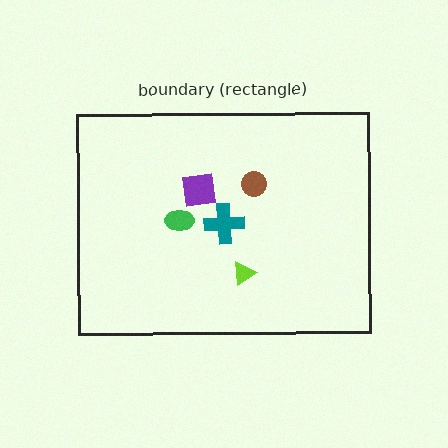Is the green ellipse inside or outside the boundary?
Inside.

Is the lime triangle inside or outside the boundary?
Inside.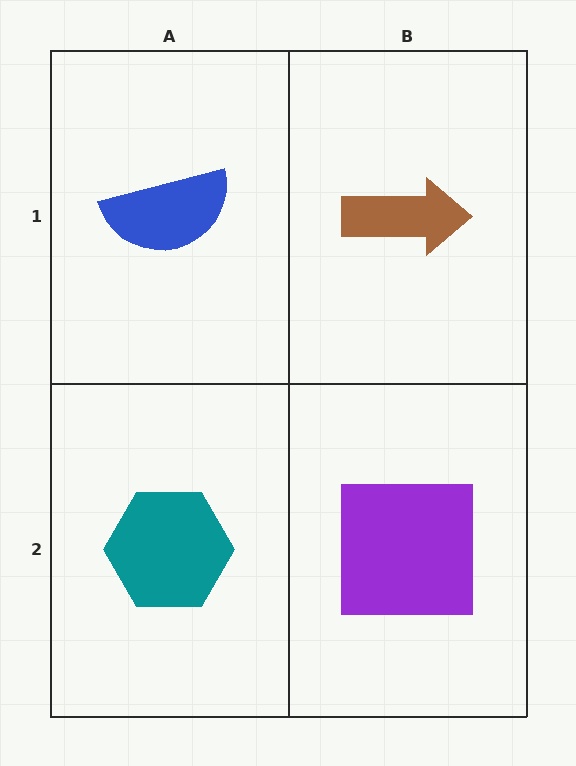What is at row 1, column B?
A brown arrow.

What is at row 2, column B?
A purple square.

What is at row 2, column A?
A teal hexagon.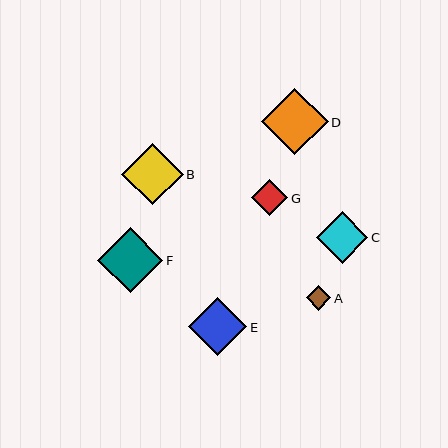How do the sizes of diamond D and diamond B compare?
Diamond D and diamond B are approximately the same size.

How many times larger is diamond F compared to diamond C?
Diamond F is approximately 1.3 times the size of diamond C.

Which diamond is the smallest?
Diamond A is the smallest with a size of approximately 24 pixels.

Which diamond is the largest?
Diamond D is the largest with a size of approximately 67 pixels.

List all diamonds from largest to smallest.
From largest to smallest: D, F, B, E, C, G, A.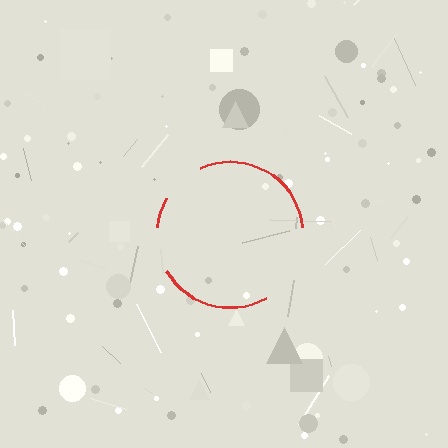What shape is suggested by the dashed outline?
The dashed outline suggests a circle.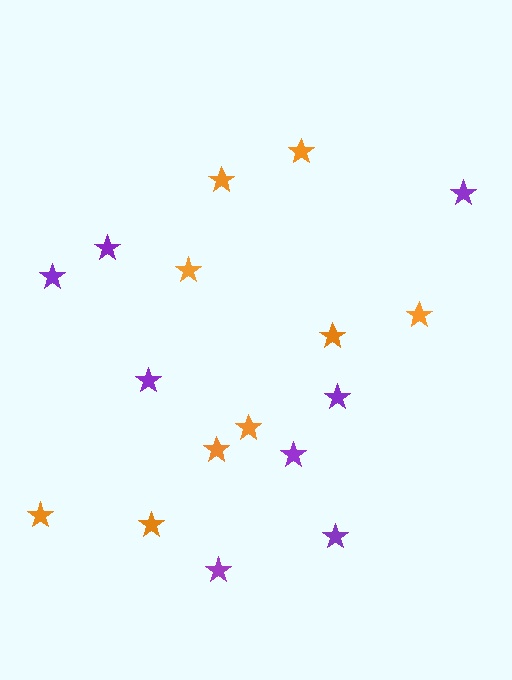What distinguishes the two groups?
There are 2 groups: one group of purple stars (8) and one group of orange stars (9).